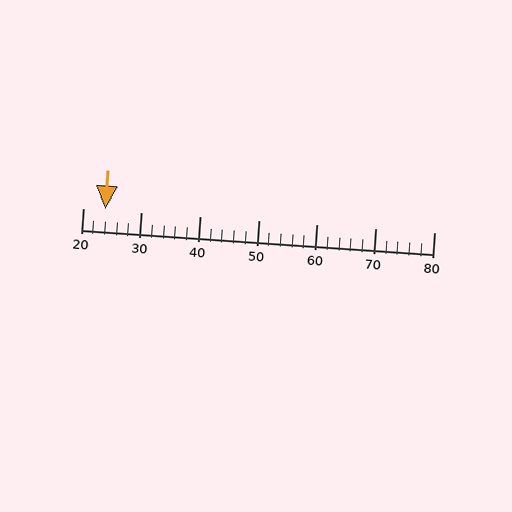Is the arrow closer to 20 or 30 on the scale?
The arrow is closer to 20.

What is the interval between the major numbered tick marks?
The major tick marks are spaced 10 units apart.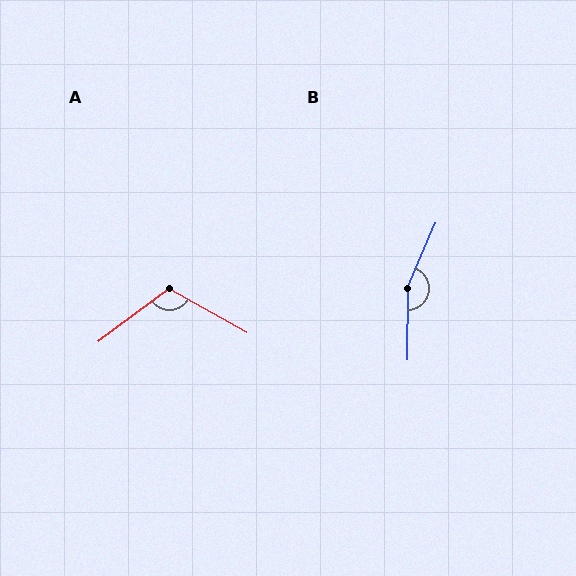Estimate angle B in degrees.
Approximately 157 degrees.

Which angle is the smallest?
A, at approximately 114 degrees.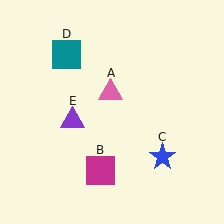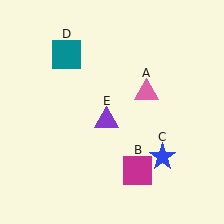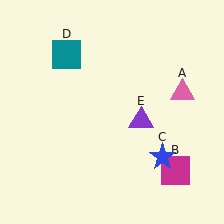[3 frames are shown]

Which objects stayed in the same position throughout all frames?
Blue star (object C) and teal square (object D) remained stationary.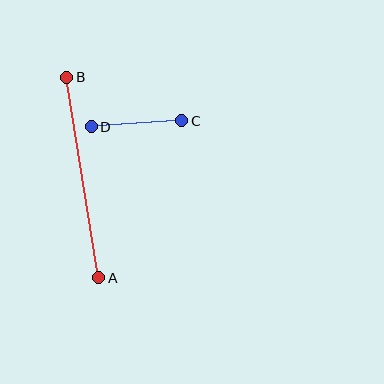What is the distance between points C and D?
The distance is approximately 91 pixels.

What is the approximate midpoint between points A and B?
The midpoint is at approximately (83, 177) pixels.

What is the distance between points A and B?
The distance is approximately 203 pixels.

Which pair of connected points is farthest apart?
Points A and B are farthest apart.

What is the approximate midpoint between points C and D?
The midpoint is at approximately (137, 124) pixels.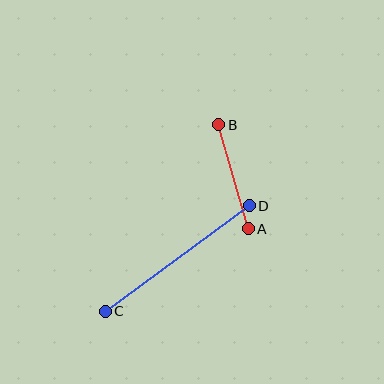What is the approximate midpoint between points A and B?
The midpoint is at approximately (233, 177) pixels.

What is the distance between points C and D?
The distance is approximately 178 pixels.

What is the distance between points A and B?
The distance is approximately 108 pixels.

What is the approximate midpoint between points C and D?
The midpoint is at approximately (177, 258) pixels.